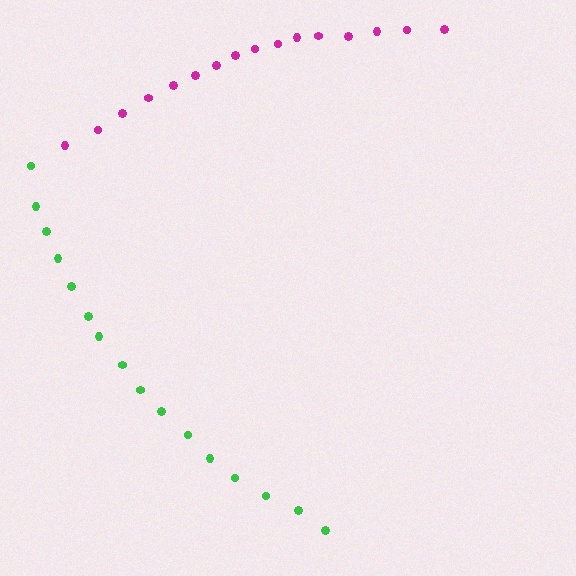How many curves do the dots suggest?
There are 2 distinct paths.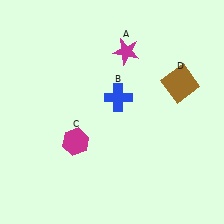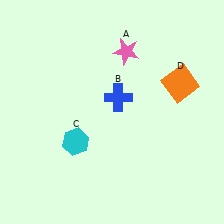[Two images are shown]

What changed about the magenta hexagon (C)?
In Image 1, C is magenta. In Image 2, it changed to cyan.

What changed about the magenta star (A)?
In Image 1, A is magenta. In Image 2, it changed to pink.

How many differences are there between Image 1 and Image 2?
There are 3 differences between the two images.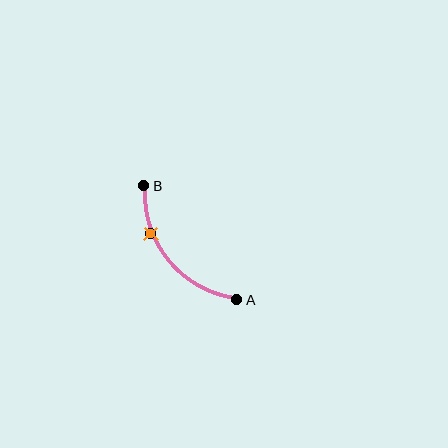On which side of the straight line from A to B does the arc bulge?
The arc bulges below and to the left of the straight line connecting A and B.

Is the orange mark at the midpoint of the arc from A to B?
No. The orange mark lies on the arc but is closer to endpoint B. The arc midpoint would be at the point on the curve equidistant along the arc from both A and B.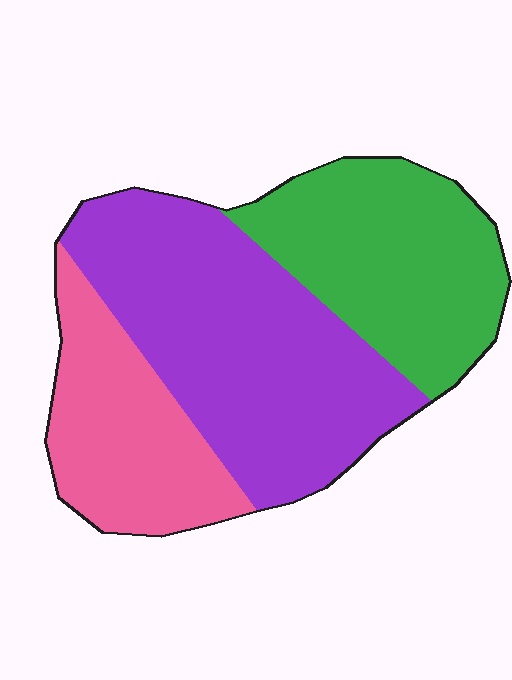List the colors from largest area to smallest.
From largest to smallest: purple, green, pink.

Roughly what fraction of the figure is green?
Green covers 31% of the figure.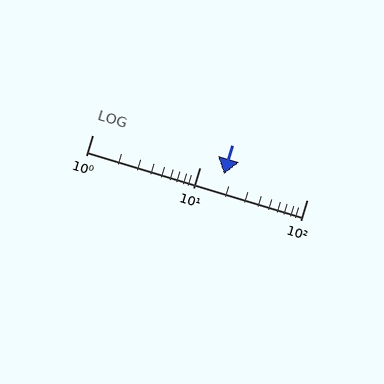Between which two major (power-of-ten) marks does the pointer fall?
The pointer is between 10 and 100.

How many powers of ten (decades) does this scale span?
The scale spans 2 decades, from 1 to 100.